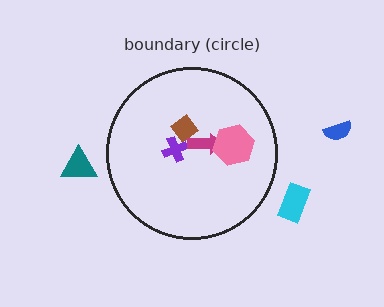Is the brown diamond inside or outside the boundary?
Inside.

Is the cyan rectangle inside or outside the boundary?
Outside.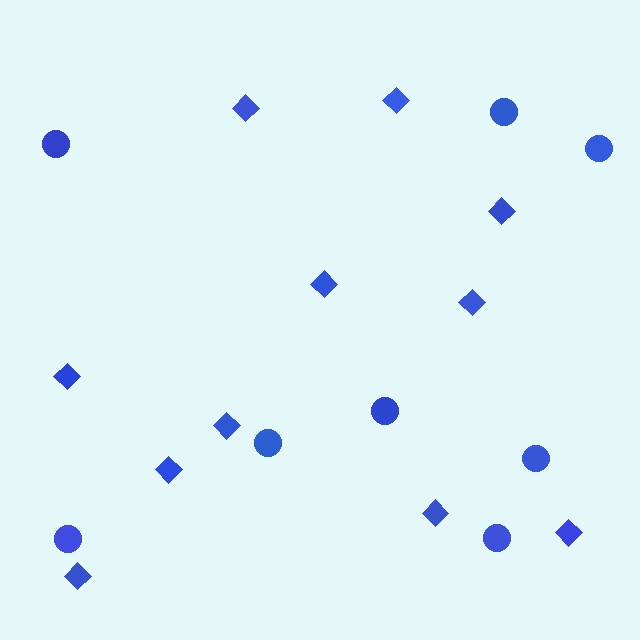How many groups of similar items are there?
There are 2 groups: one group of diamonds (11) and one group of circles (8).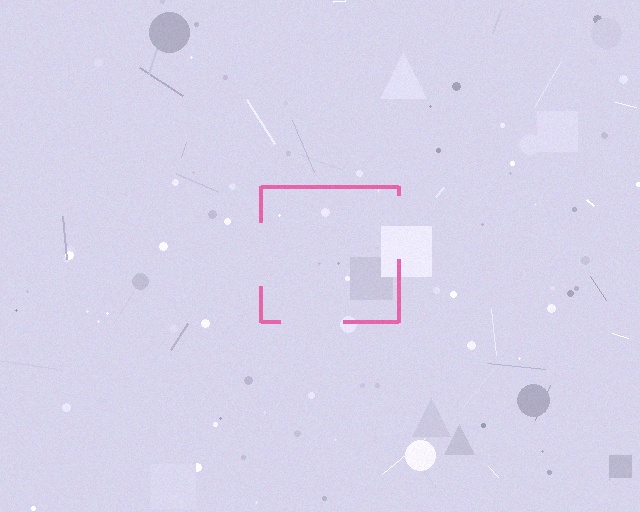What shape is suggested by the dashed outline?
The dashed outline suggests a square.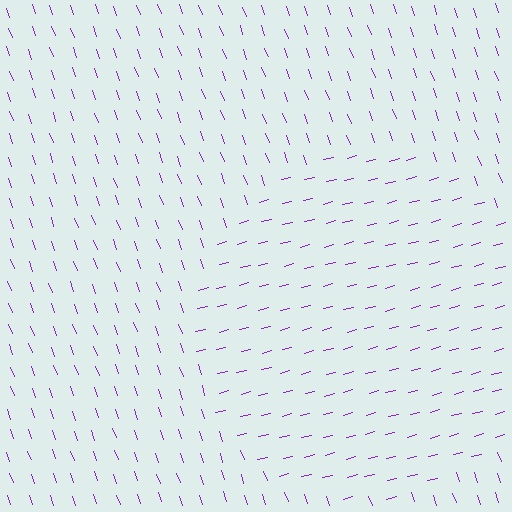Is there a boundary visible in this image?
Yes, there is a texture boundary formed by a change in line orientation.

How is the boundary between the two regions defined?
The boundary is defined purely by a change in line orientation (approximately 85 degrees difference). All lines are the same color and thickness.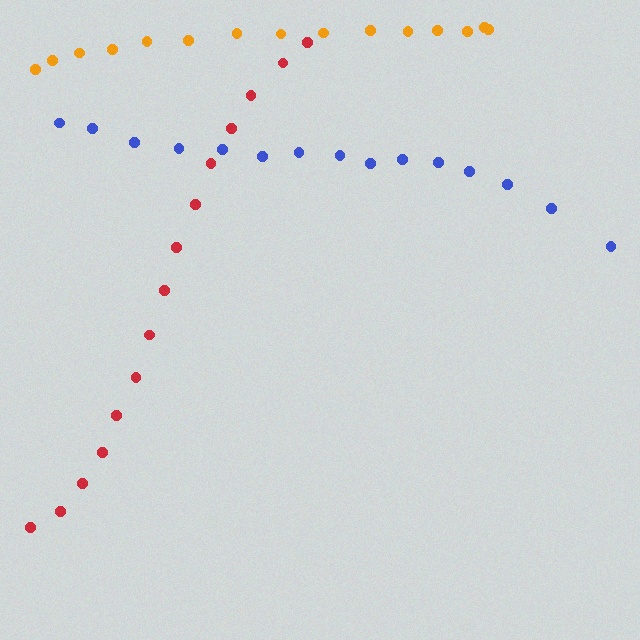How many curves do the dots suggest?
There are 3 distinct paths.